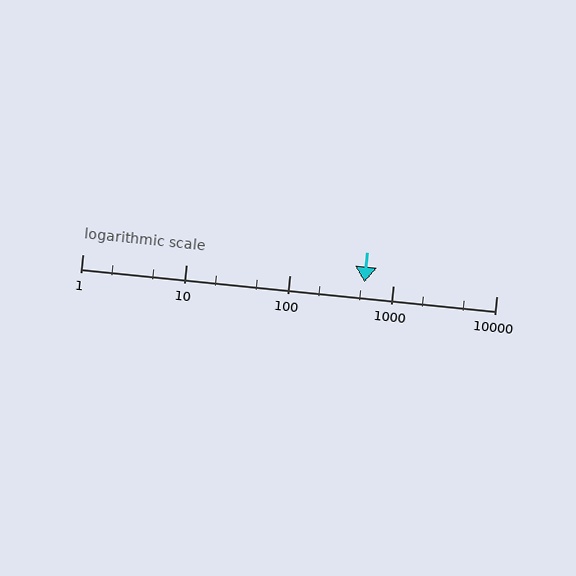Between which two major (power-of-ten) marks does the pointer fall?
The pointer is between 100 and 1000.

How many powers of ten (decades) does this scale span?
The scale spans 4 decades, from 1 to 10000.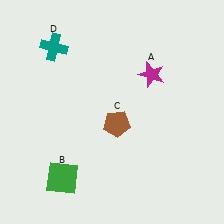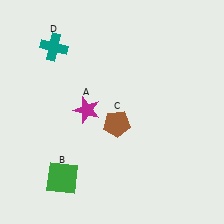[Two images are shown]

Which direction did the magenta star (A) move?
The magenta star (A) moved left.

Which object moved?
The magenta star (A) moved left.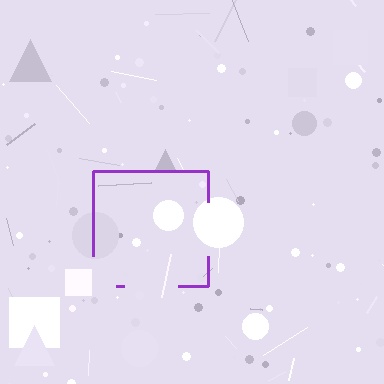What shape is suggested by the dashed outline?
The dashed outline suggests a square.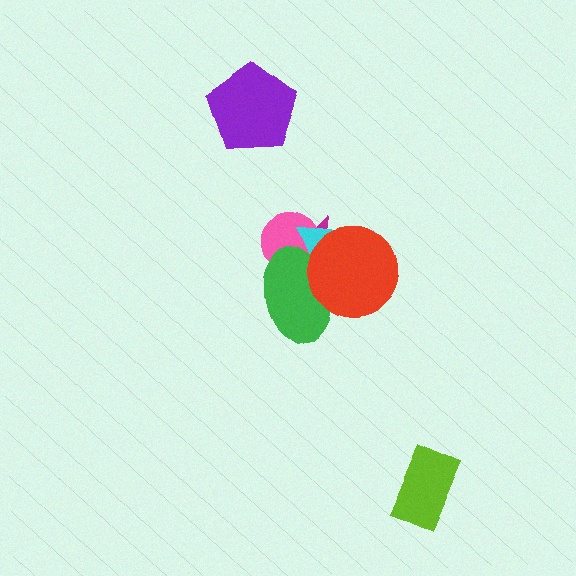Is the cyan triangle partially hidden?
Yes, it is partially covered by another shape.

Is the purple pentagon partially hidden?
No, no other shape covers it.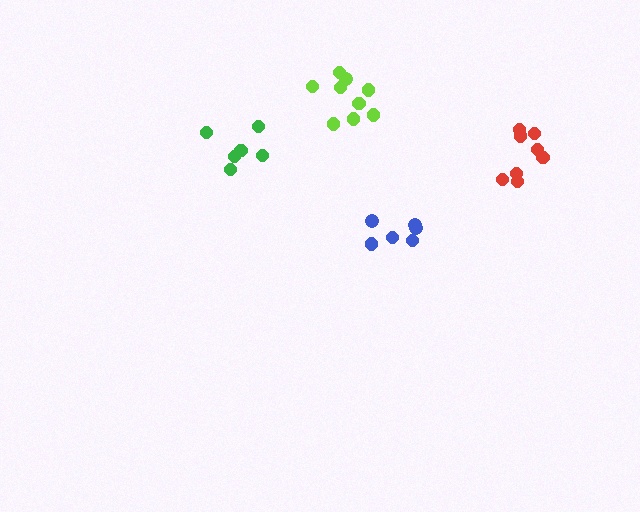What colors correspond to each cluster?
The clusters are colored: green, blue, lime, red.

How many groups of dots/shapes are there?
There are 4 groups.